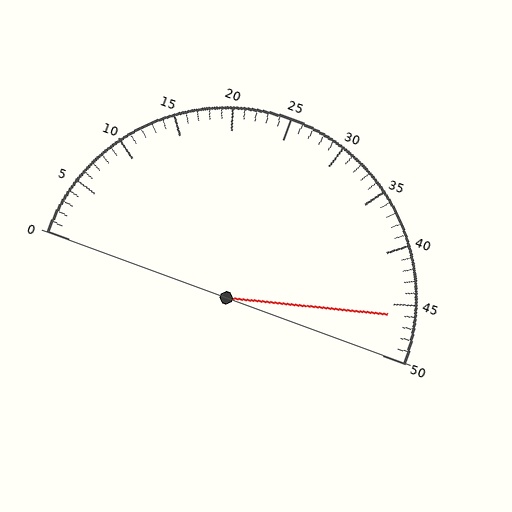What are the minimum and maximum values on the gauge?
The gauge ranges from 0 to 50.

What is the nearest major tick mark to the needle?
The nearest major tick mark is 45.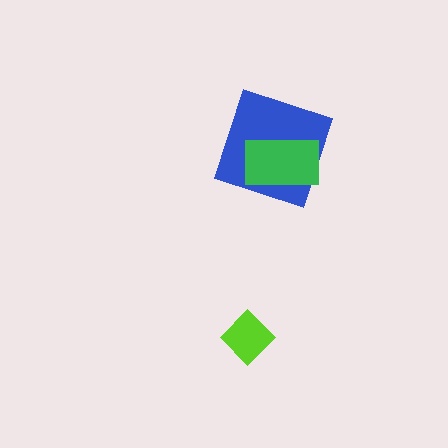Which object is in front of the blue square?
The green rectangle is in front of the blue square.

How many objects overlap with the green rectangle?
1 object overlaps with the green rectangle.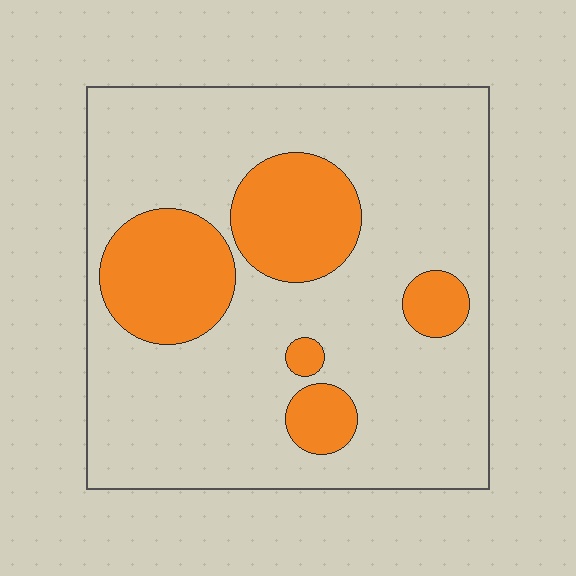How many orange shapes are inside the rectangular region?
5.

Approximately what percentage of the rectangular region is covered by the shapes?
Approximately 25%.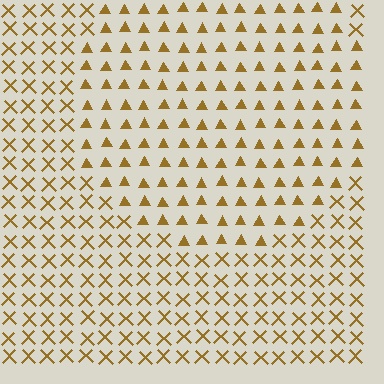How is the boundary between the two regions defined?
The boundary is defined by a change in element shape: triangles inside vs. X marks outside. All elements share the same color and spacing.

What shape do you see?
I see a circle.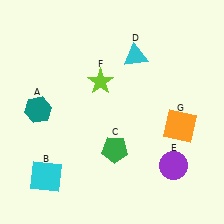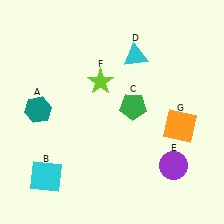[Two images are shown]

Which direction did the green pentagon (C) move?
The green pentagon (C) moved up.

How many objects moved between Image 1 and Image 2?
1 object moved between the two images.